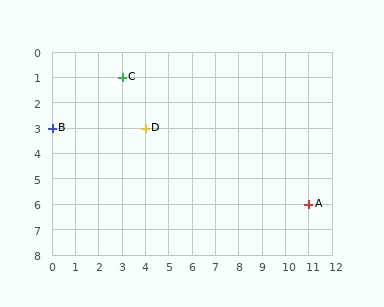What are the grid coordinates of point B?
Point B is at grid coordinates (0, 3).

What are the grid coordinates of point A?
Point A is at grid coordinates (11, 6).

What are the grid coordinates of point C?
Point C is at grid coordinates (3, 1).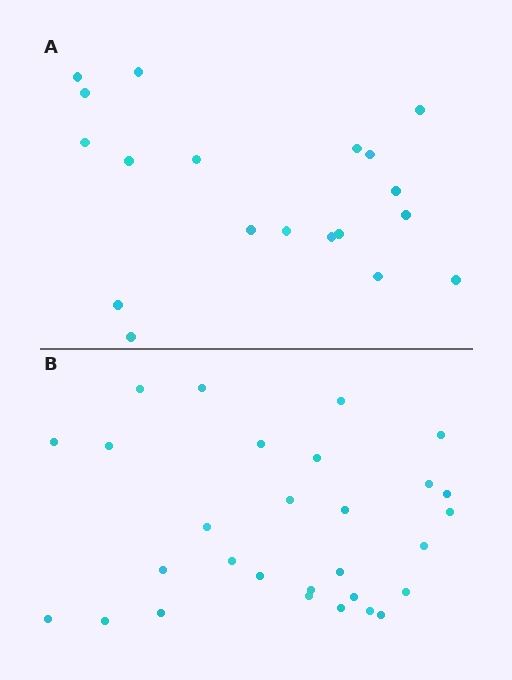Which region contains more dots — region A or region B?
Region B (the bottom region) has more dots.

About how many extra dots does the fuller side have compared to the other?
Region B has roughly 10 or so more dots than region A.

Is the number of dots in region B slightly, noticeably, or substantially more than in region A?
Region B has substantially more. The ratio is roughly 1.5 to 1.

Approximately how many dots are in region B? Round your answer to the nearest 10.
About 30 dots. (The exact count is 29, which rounds to 30.)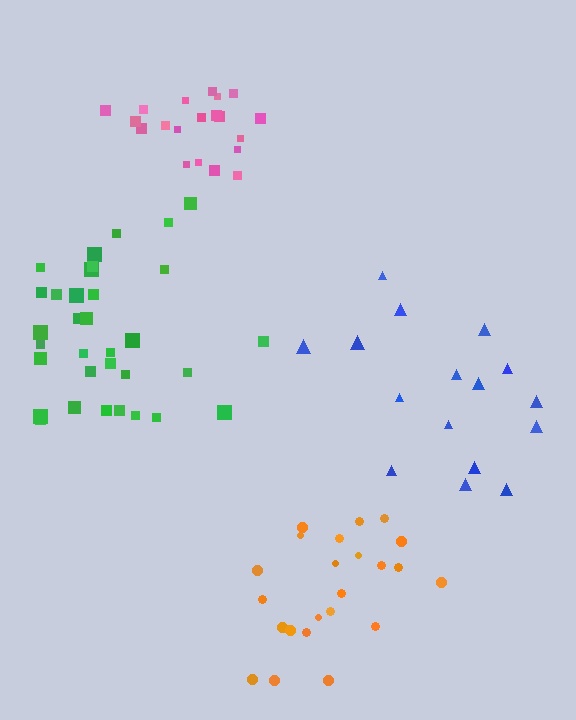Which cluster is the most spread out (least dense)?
Blue.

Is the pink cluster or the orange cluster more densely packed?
Pink.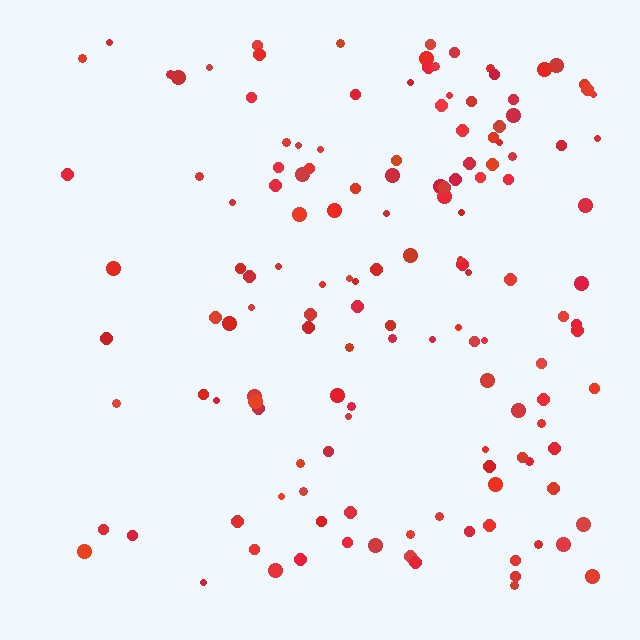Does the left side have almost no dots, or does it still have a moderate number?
Still a moderate number, just noticeably fewer than the right.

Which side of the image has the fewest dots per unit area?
The left.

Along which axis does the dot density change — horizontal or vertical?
Horizontal.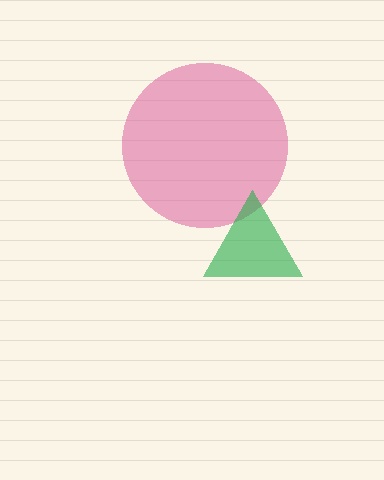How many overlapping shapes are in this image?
There are 2 overlapping shapes in the image.